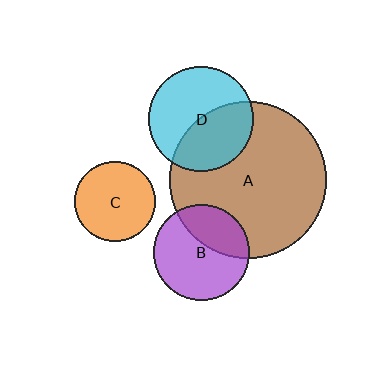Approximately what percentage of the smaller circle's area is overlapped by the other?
Approximately 45%.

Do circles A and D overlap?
Yes.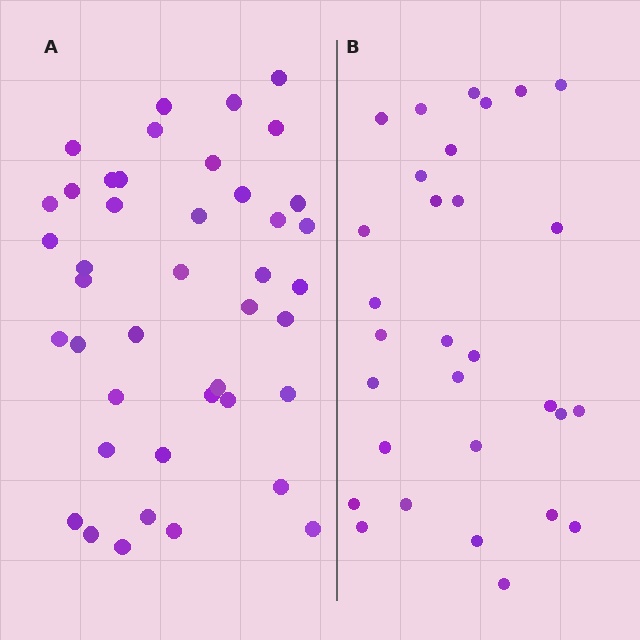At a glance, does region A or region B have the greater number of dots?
Region A (the left region) has more dots.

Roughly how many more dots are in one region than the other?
Region A has roughly 12 or so more dots than region B.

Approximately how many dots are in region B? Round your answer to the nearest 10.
About 30 dots.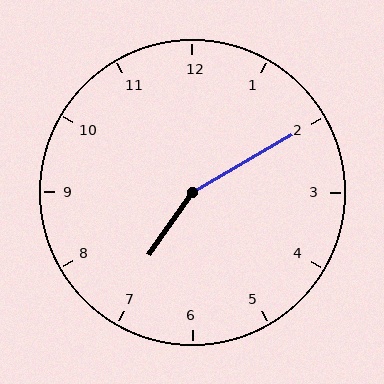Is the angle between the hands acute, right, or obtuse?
It is obtuse.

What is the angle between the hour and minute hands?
Approximately 155 degrees.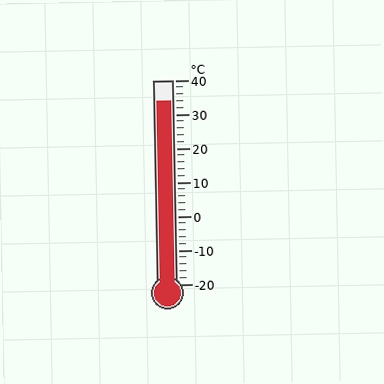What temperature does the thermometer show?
The thermometer shows approximately 34°C.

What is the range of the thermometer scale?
The thermometer scale ranges from -20°C to 40°C.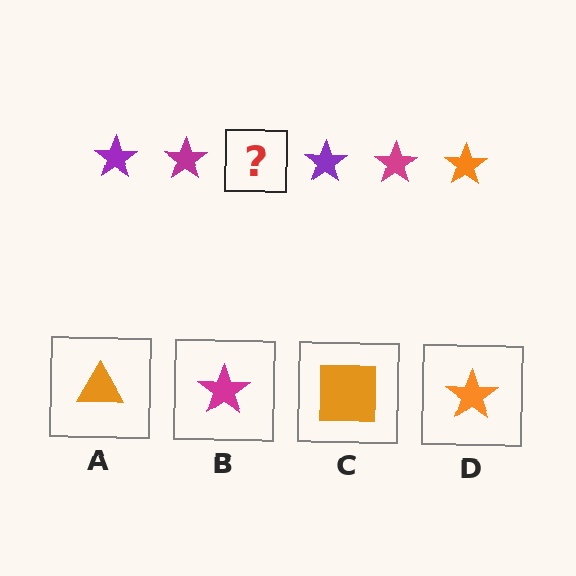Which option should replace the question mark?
Option D.